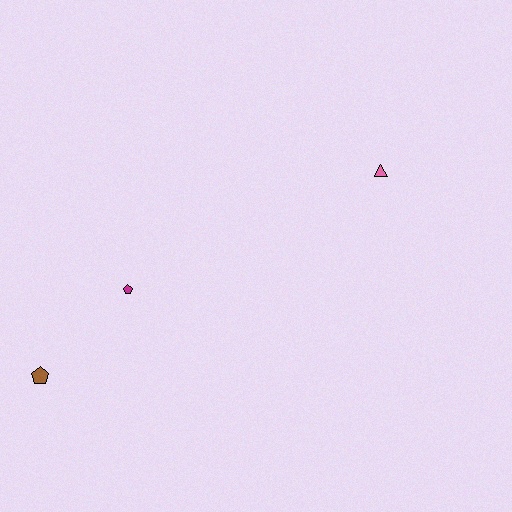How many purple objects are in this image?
There are no purple objects.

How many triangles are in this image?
There is 1 triangle.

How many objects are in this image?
There are 3 objects.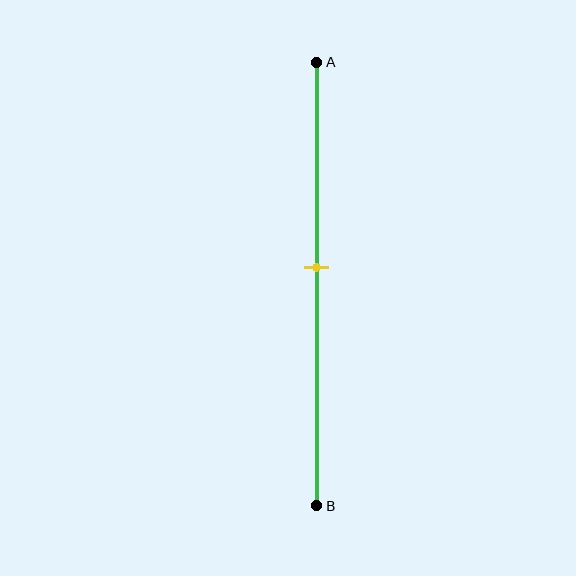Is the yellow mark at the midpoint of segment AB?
No, the mark is at about 45% from A, not at the 50% midpoint.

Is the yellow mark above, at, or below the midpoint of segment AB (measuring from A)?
The yellow mark is above the midpoint of segment AB.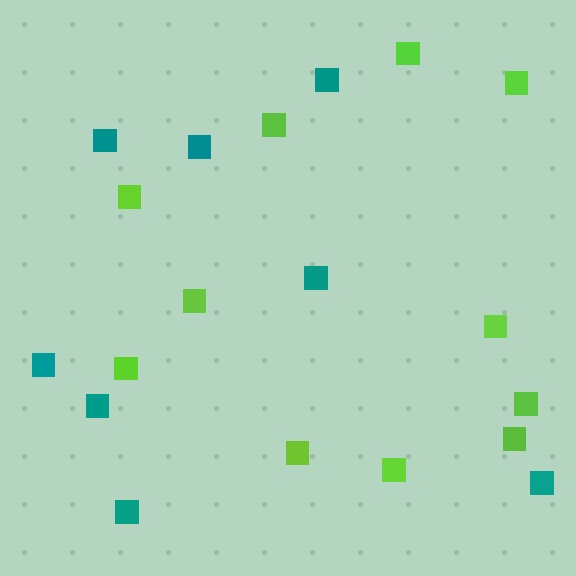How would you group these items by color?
There are 2 groups: one group of teal squares (8) and one group of lime squares (11).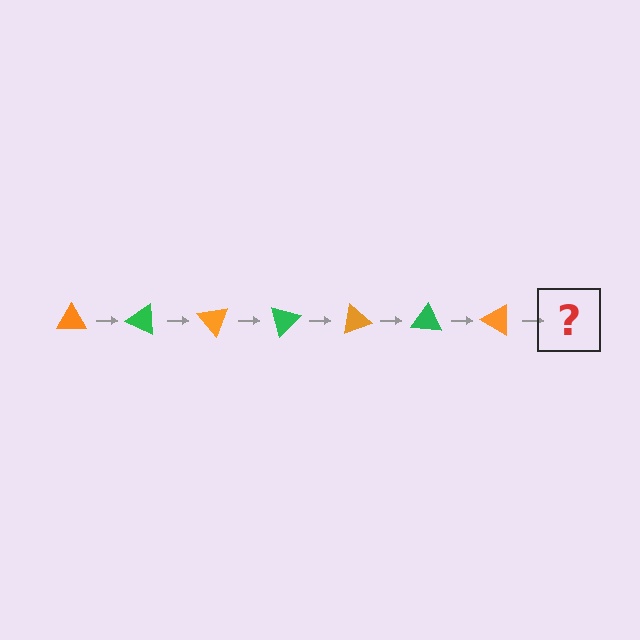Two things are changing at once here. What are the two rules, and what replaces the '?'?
The two rules are that it rotates 25 degrees each step and the color cycles through orange and green. The '?' should be a green triangle, rotated 175 degrees from the start.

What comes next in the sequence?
The next element should be a green triangle, rotated 175 degrees from the start.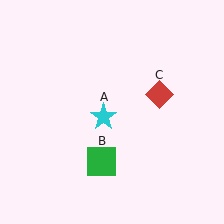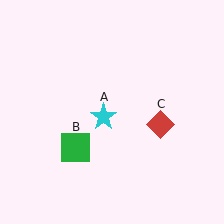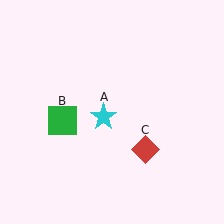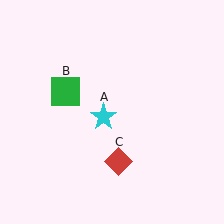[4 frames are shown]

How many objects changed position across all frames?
2 objects changed position: green square (object B), red diamond (object C).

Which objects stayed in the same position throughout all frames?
Cyan star (object A) remained stationary.